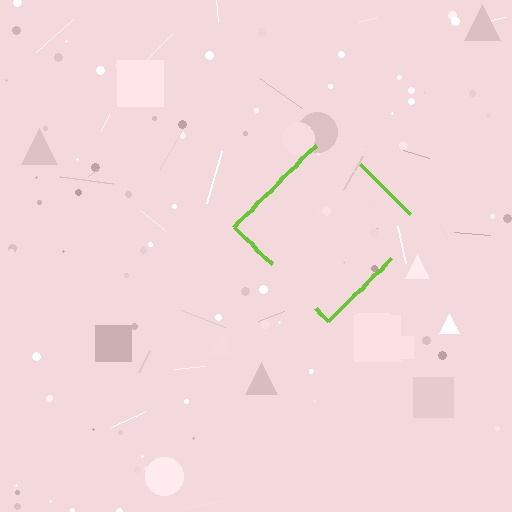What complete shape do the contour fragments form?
The contour fragments form a diamond.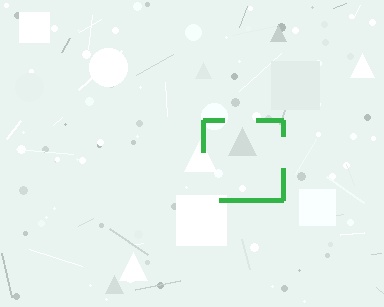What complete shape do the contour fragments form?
The contour fragments form a square.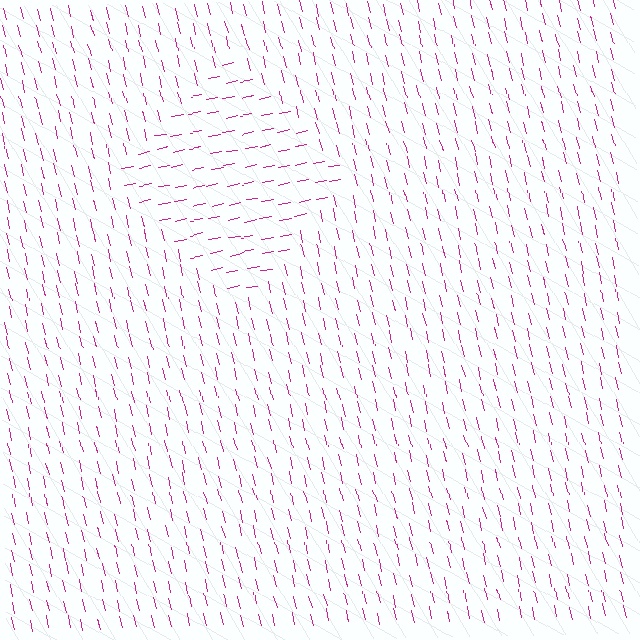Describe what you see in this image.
The image is filled with small magenta line segments. A diamond region in the image has lines oriented differently from the surrounding lines, creating a visible texture boundary.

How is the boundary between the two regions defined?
The boundary is defined purely by a change in line orientation (approximately 88 degrees difference). All lines are the same color and thickness.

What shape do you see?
I see a diamond.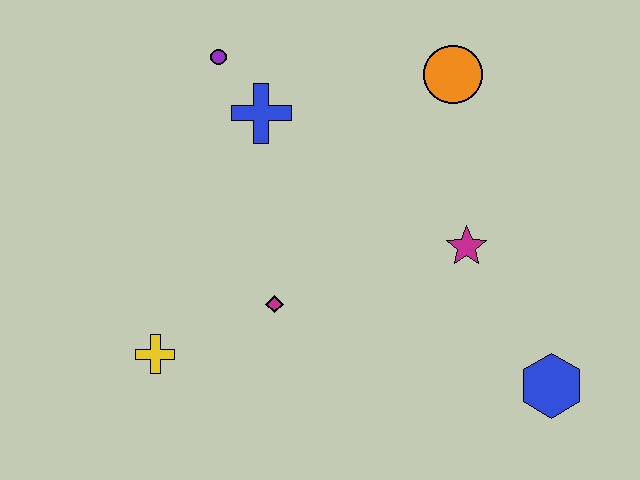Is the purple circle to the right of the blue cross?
No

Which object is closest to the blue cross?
The purple circle is closest to the blue cross.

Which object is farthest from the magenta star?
The yellow cross is farthest from the magenta star.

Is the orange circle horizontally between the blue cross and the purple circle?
No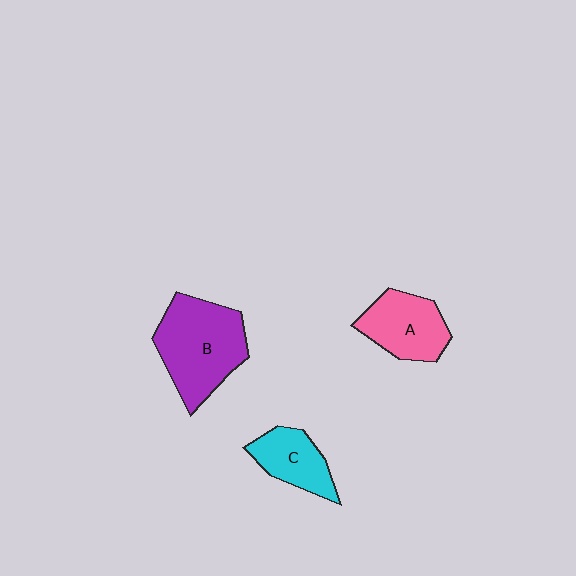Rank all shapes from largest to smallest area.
From largest to smallest: B (purple), A (pink), C (cyan).